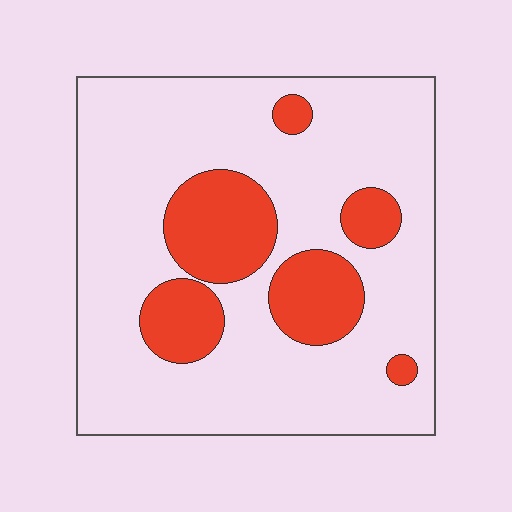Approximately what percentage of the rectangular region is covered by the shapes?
Approximately 20%.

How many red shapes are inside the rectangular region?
6.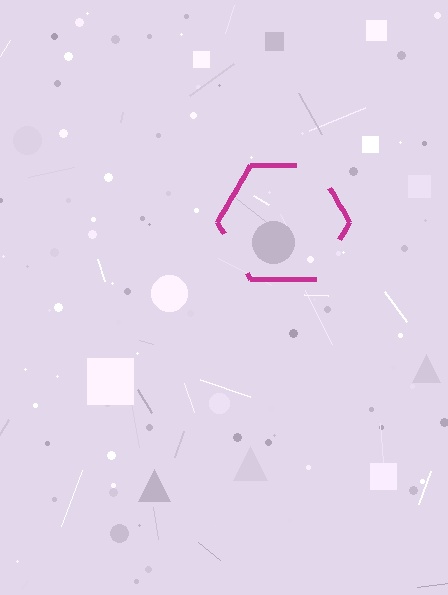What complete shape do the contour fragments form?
The contour fragments form a hexagon.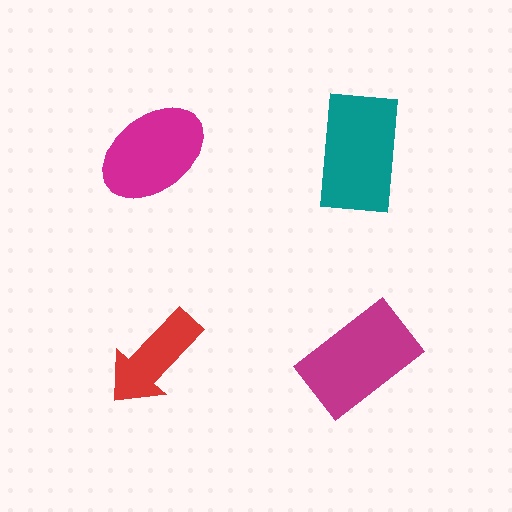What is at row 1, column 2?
A teal rectangle.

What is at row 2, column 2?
A magenta rectangle.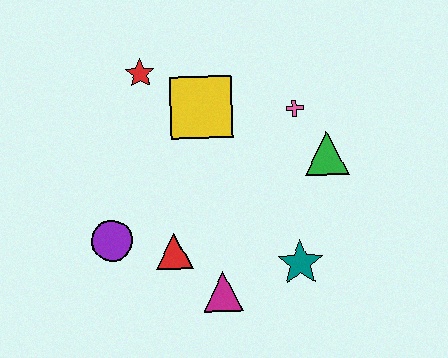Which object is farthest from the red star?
The teal star is farthest from the red star.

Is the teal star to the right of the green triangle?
No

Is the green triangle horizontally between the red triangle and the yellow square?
No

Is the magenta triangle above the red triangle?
No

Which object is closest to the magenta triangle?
The red triangle is closest to the magenta triangle.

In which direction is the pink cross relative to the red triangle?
The pink cross is above the red triangle.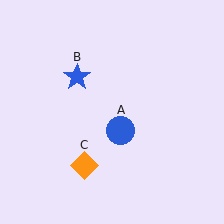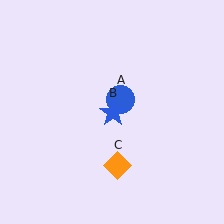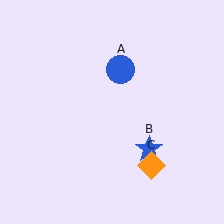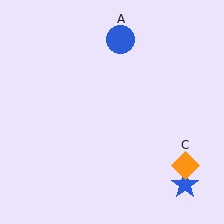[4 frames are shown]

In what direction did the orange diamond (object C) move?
The orange diamond (object C) moved right.